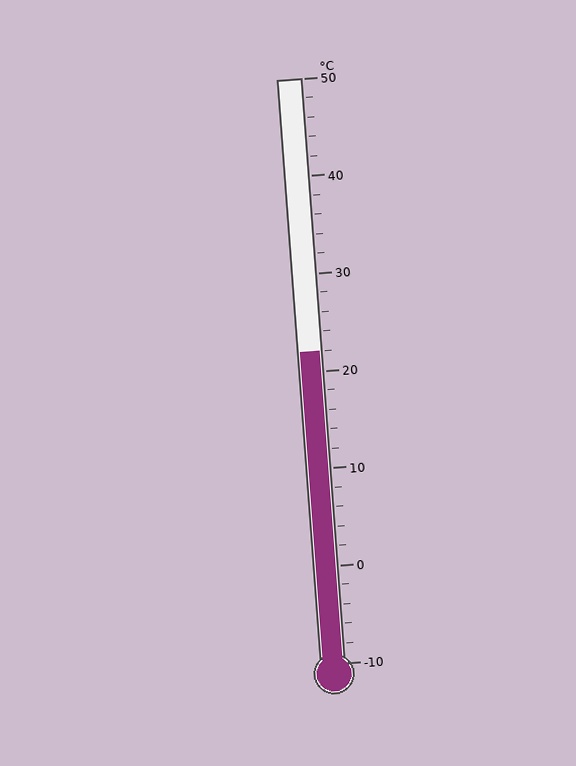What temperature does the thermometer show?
The thermometer shows approximately 22°C.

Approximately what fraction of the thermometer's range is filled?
The thermometer is filled to approximately 55% of its range.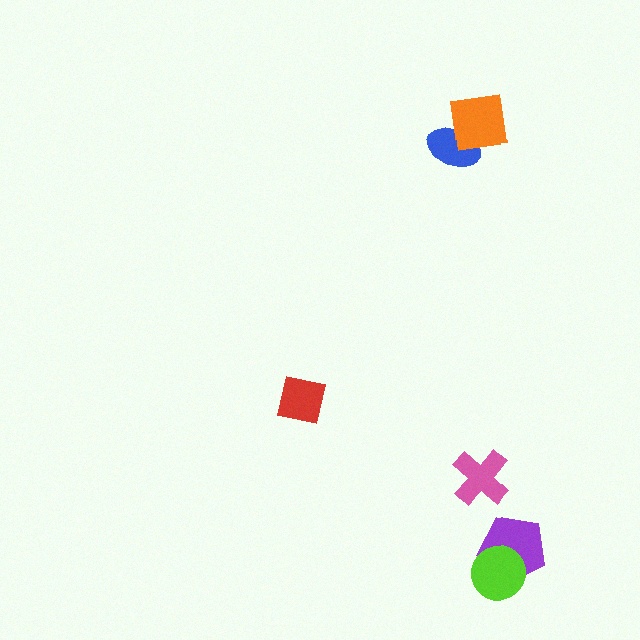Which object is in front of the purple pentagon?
The lime circle is in front of the purple pentagon.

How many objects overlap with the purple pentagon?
1 object overlaps with the purple pentagon.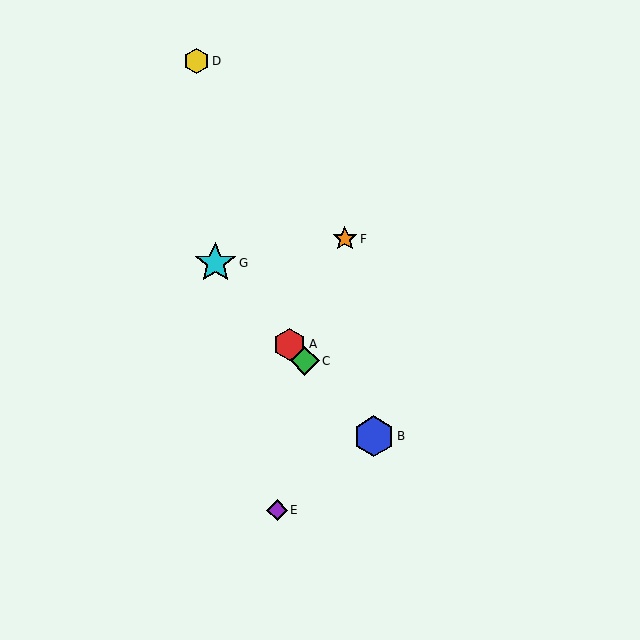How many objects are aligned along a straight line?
4 objects (A, B, C, G) are aligned along a straight line.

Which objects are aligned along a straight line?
Objects A, B, C, G are aligned along a straight line.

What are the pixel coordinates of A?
Object A is at (290, 344).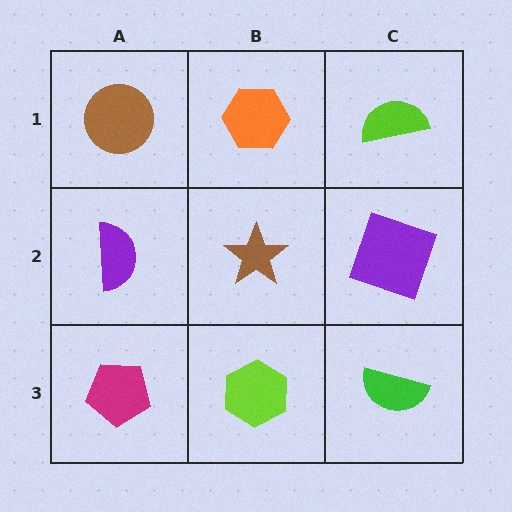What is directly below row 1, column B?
A brown star.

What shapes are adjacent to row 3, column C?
A purple square (row 2, column C), a lime hexagon (row 3, column B).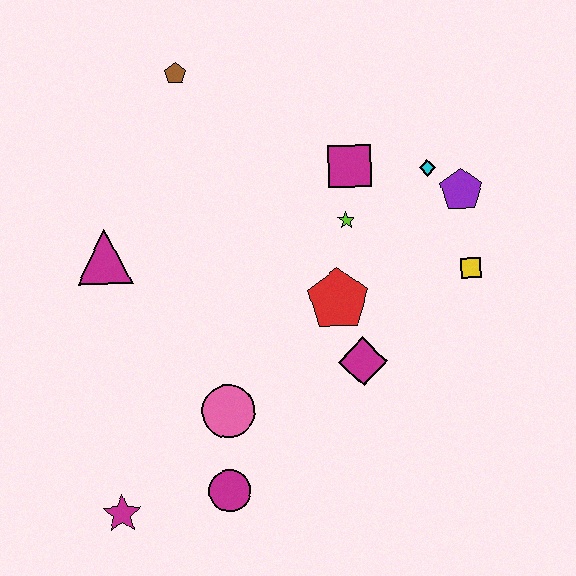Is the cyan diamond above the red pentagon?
Yes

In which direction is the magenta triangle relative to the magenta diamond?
The magenta triangle is to the left of the magenta diamond.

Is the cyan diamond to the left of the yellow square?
Yes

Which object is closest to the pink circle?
The magenta circle is closest to the pink circle.